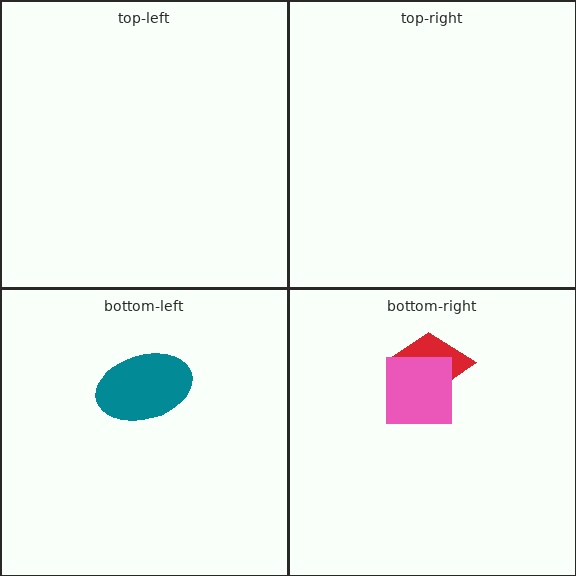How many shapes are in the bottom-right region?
2.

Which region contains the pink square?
The bottom-right region.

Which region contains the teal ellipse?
The bottom-left region.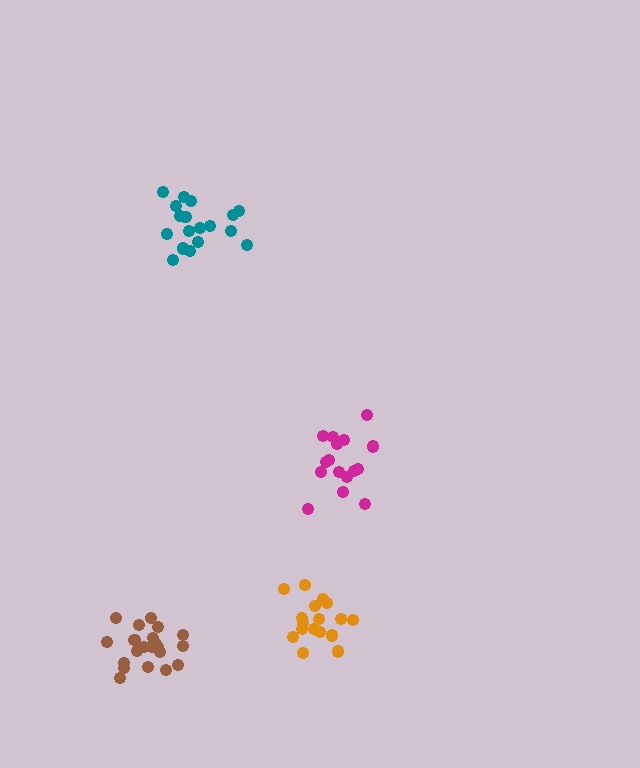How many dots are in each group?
Group 1: 16 dots, Group 2: 18 dots, Group 3: 21 dots, Group 4: 19 dots (74 total).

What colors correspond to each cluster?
The clusters are colored: magenta, orange, brown, teal.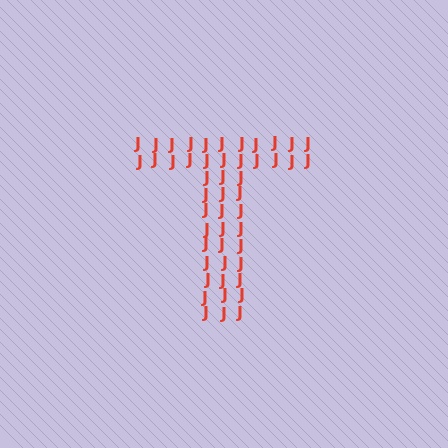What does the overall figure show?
The overall figure shows the letter T.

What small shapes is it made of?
It is made of small letter J's.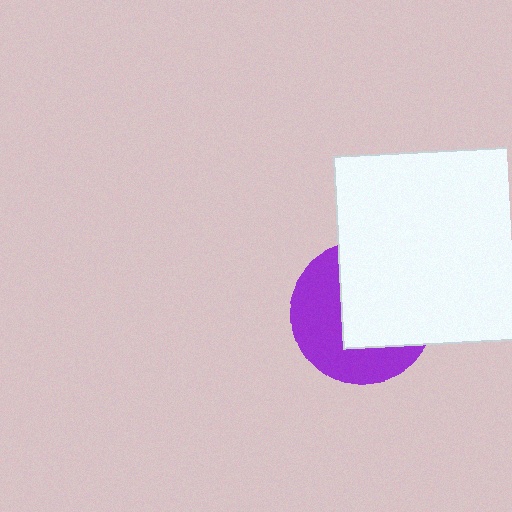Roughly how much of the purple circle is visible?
About half of it is visible (roughly 46%).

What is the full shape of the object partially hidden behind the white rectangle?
The partially hidden object is a purple circle.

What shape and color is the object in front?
The object in front is a white rectangle.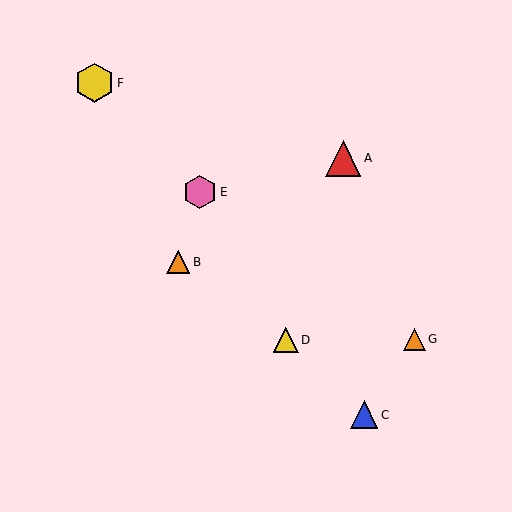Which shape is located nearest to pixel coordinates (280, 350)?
The yellow triangle (labeled D) at (286, 340) is nearest to that location.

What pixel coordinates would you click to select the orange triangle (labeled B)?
Click at (178, 262) to select the orange triangle B.